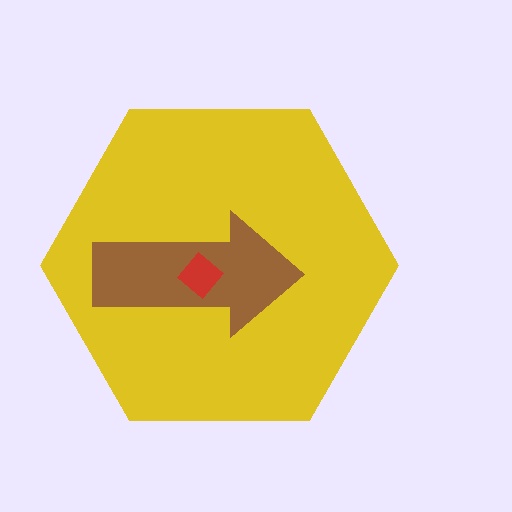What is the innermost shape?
The red diamond.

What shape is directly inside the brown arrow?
The red diamond.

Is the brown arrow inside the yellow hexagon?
Yes.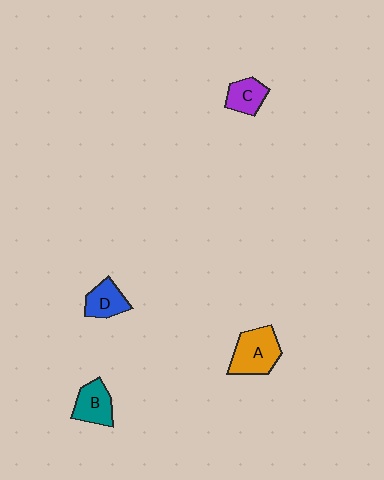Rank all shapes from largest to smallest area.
From largest to smallest: A (orange), B (teal), D (blue), C (purple).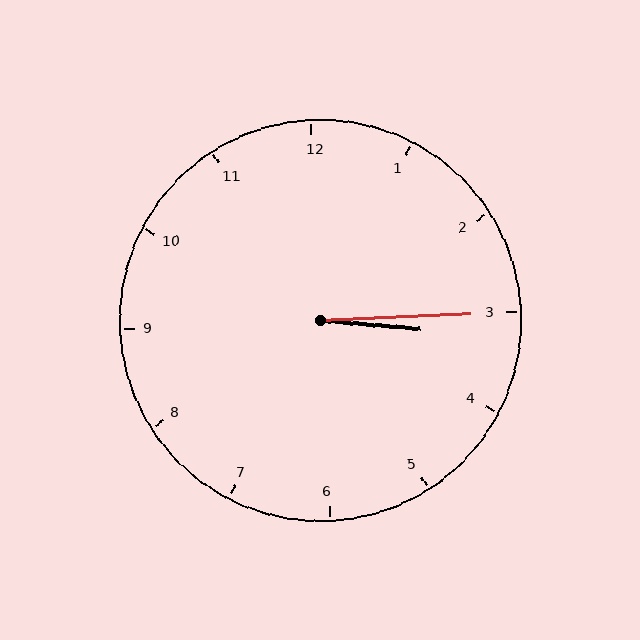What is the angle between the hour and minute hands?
Approximately 8 degrees.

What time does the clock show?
3:15.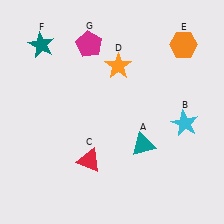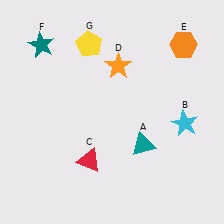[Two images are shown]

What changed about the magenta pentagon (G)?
In Image 1, G is magenta. In Image 2, it changed to yellow.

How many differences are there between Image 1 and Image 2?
There is 1 difference between the two images.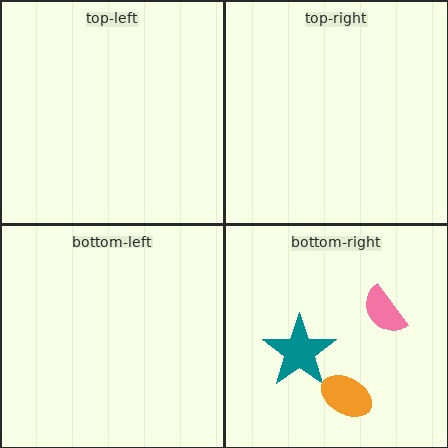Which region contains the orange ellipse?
The bottom-right region.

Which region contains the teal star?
The bottom-right region.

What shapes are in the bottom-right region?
The pink semicircle, the teal star, the orange ellipse.